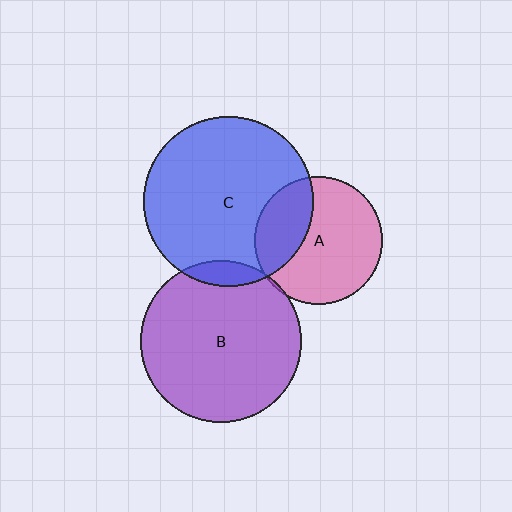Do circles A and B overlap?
Yes.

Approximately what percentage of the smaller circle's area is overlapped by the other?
Approximately 5%.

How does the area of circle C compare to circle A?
Approximately 1.8 times.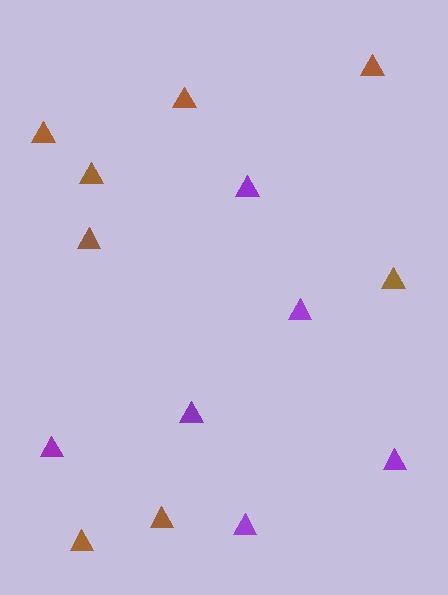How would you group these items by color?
There are 2 groups: one group of brown triangles (8) and one group of purple triangles (6).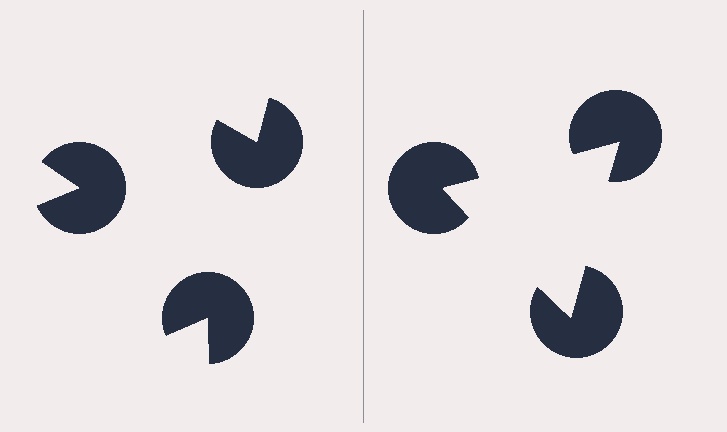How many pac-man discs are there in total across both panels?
6 — 3 on each side.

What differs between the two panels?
The pac-man discs are positioned identically on both sides; only the wedge orientations differ. On the right they align to a triangle; on the left they are misaligned.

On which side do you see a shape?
An illusory triangle appears on the right side. On the left side the wedge cuts are rotated, so no coherent shape forms.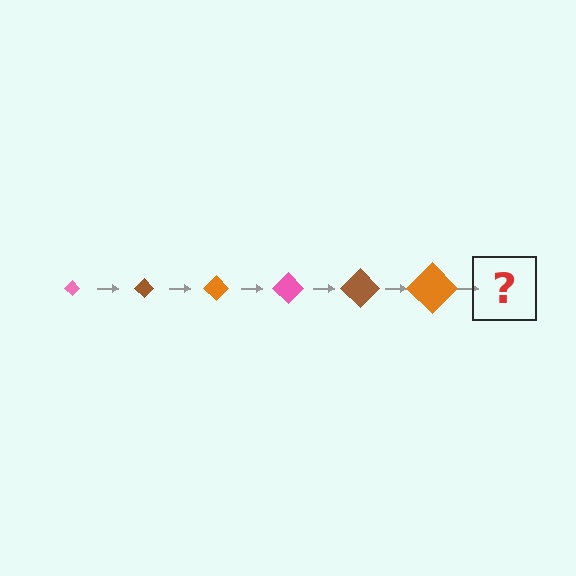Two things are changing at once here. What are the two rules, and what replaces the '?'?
The two rules are that the diamond grows larger each step and the color cycles through pink, brown, and orange. The '?' should be a pink diamond, larger than the previous one.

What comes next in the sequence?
The next element should be a pink diamond, larger than the previous one.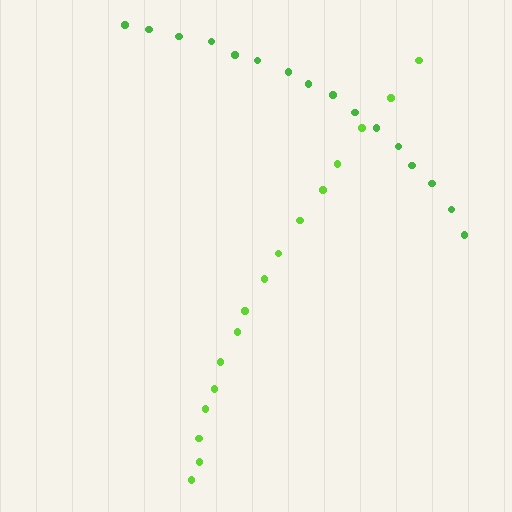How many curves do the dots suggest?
There are 2 distinct paths.